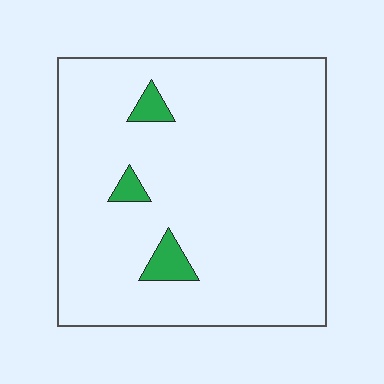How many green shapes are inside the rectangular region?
3.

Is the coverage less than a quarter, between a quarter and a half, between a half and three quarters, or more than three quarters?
Less than a quarter.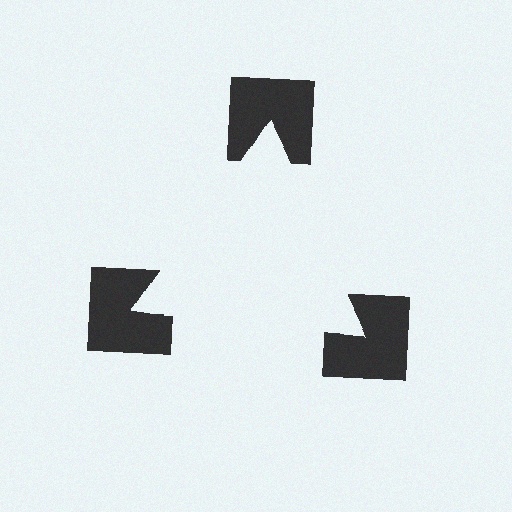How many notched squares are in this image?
There are 3 — one at each vertex of the illusory triangle.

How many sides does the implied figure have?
3 sides.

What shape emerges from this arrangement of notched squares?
An illusory triangle — its edges are inferred from the aligned wedge cuts in the notched squares, not physically drawn.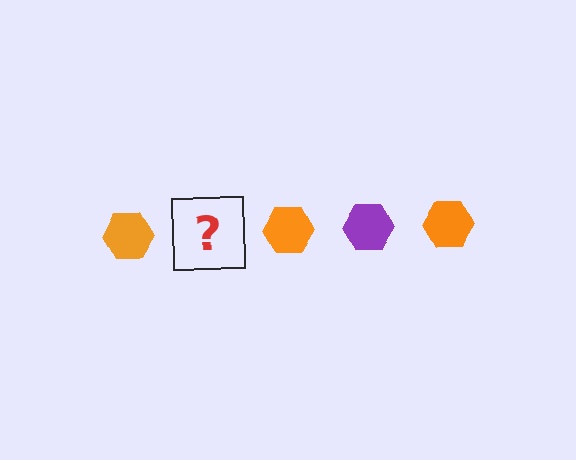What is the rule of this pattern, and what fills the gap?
The rule is that the pattern cycles through orange, purple hexagons. The gap should be filled with a purple hexagon.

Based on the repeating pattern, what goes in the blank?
The blank should be a purple hexagon.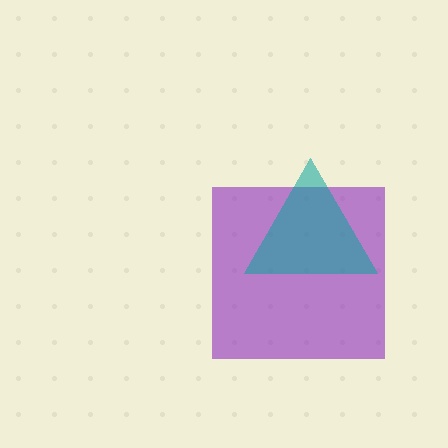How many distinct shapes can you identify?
There are 2 distinct shapes: a purple square, a teal triangle.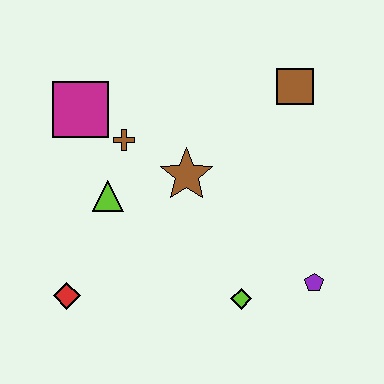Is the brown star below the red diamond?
No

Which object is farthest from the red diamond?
The brown square is farthest from the red diamond.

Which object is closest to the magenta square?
The brown cross is closest to the magenta square.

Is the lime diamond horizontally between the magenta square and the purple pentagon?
Yes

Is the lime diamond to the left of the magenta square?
No